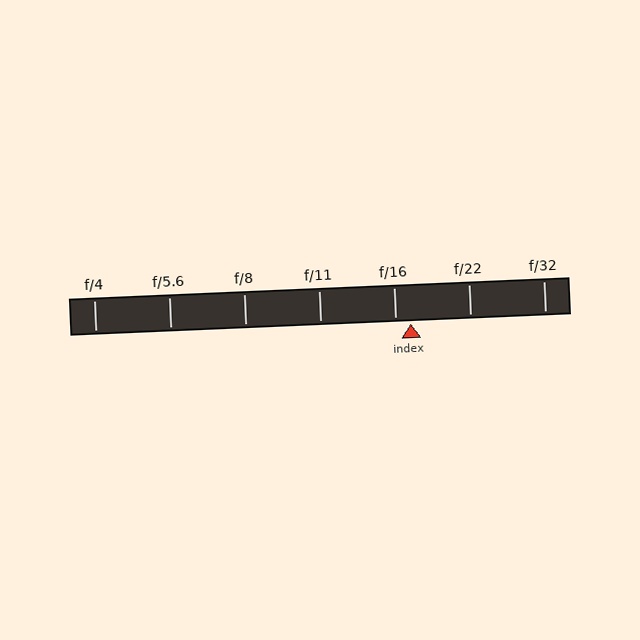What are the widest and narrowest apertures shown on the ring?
The widest aperture shown is f/4 and the narrowest is f/32.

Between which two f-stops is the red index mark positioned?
The index mark is between f/16 and f/22.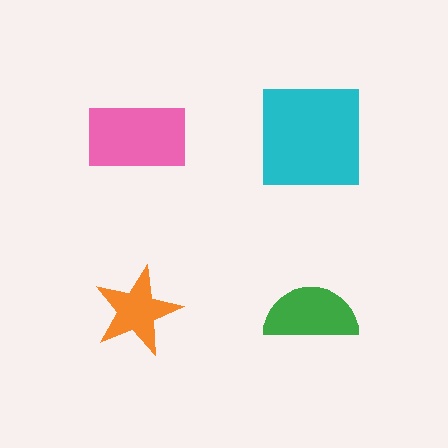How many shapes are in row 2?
2 shapes.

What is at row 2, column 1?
An orange star.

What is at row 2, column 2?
A green semicircle.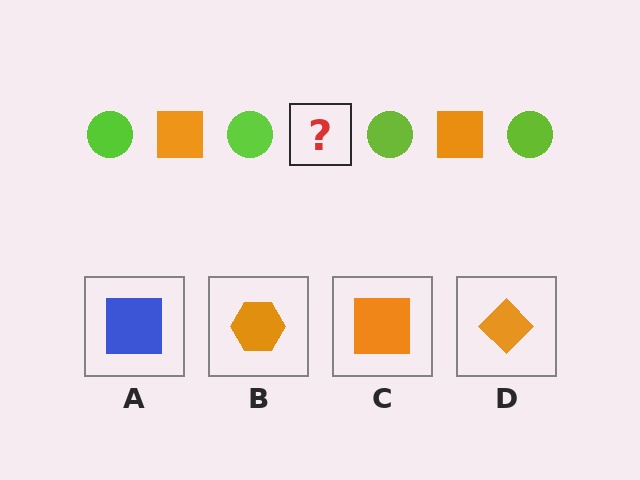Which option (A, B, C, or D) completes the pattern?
C.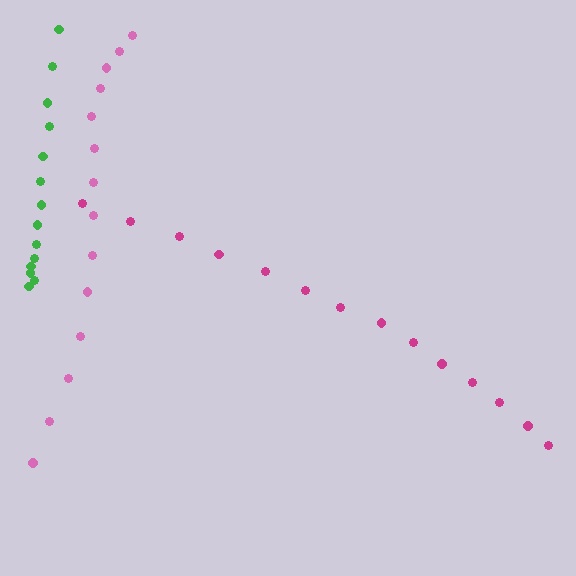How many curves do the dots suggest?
There are 3 distinct paths.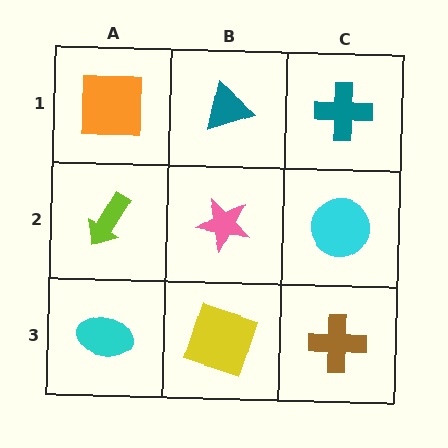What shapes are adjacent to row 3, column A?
A lime arrow (row 2, column A), a yellow square (row 3, column B).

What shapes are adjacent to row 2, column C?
A teal cross (row 1, column C), a brown cross (row 3, column C), a pink star (row 2, column B).